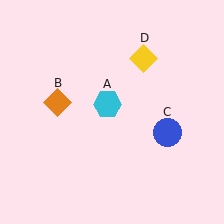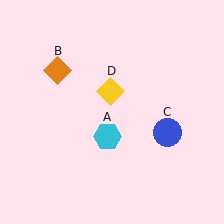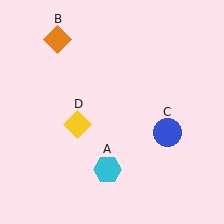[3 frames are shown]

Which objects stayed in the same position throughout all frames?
Blue circle (object C) remained stationary.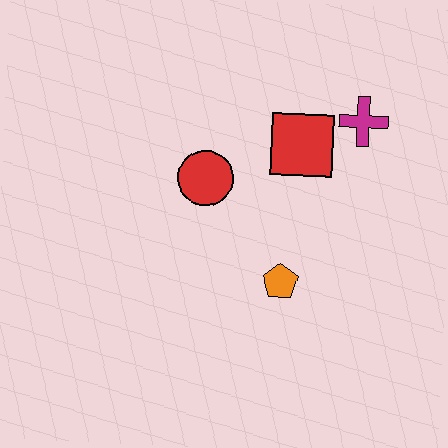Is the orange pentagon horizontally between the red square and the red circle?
Yes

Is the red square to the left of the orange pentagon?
No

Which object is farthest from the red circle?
The magenta cross is farthest from the red circle.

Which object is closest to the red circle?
The red square is closest to the red circle.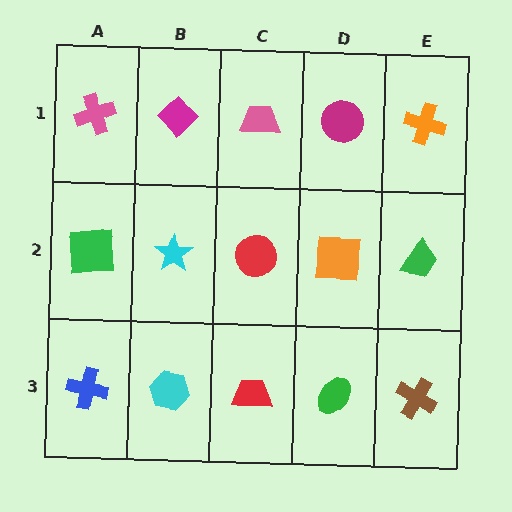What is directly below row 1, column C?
A red circle.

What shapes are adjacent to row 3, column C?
A red circle (row 2, column C), a cyan hexagon (row 3, column B), a green ellipse (row 3, column D).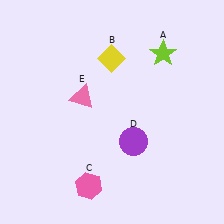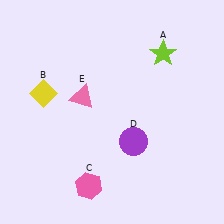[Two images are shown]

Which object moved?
The yellow diamond (B) moved left.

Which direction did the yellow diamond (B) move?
The yellow diamond (B) moved left.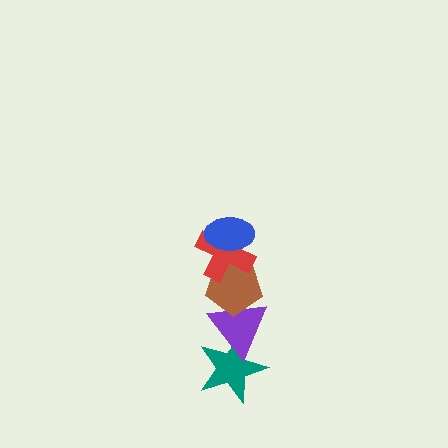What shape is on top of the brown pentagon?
The red cross is on top of the brown pentagon.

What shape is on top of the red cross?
The blue ellipse is on top of the red cross.